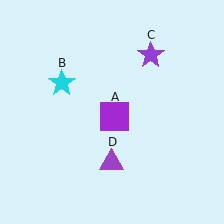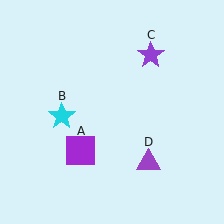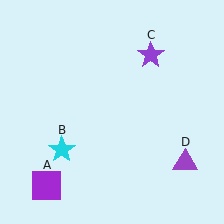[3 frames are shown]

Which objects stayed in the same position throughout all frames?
Purple star (object C) remained stationary.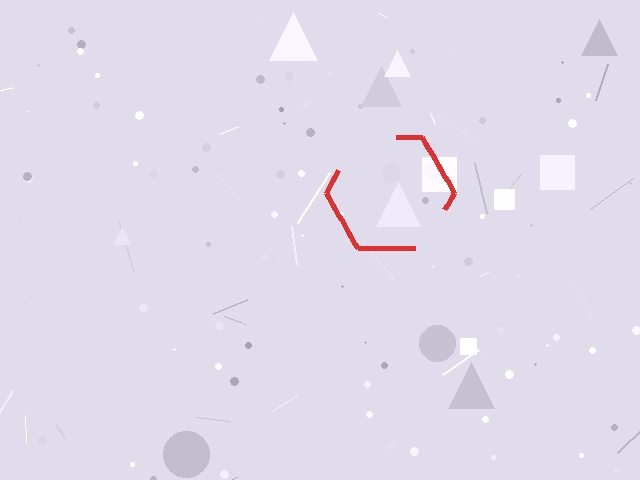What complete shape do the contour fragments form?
The contour fragments form a hexagon.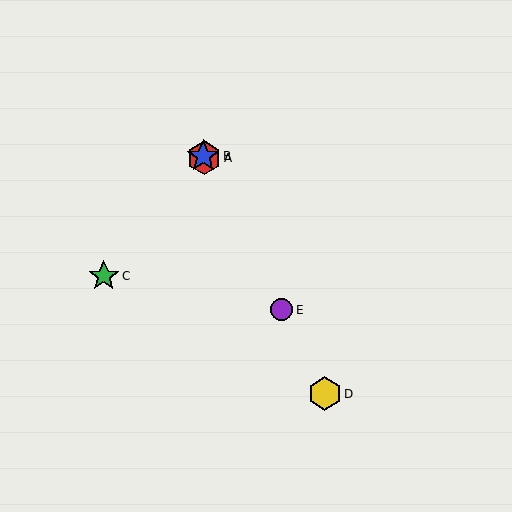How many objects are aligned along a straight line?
4 objects (A, B, D, E) are aligned along a straight line.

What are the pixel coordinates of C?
Object C is at (104, 276).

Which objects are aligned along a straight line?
Objects A, B, D, E are aligned along a straight line.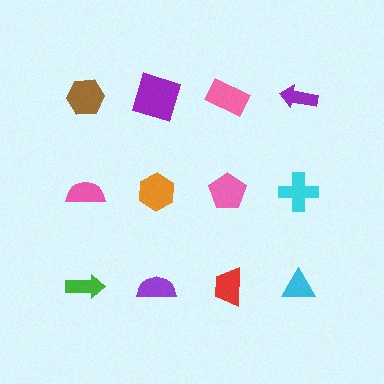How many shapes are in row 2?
4 shapes.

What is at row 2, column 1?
A pink semicircle.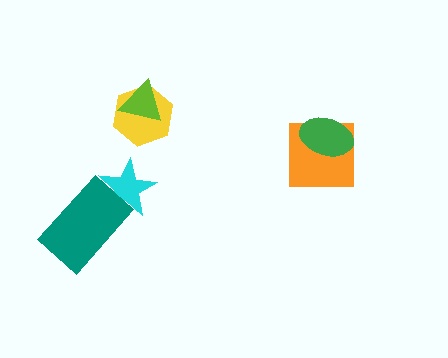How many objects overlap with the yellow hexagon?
1 object overlaps with the yellow hexagon.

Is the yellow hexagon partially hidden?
Yes, it is partially covered by another shape.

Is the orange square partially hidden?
Yes, it is partially covered by another shape.